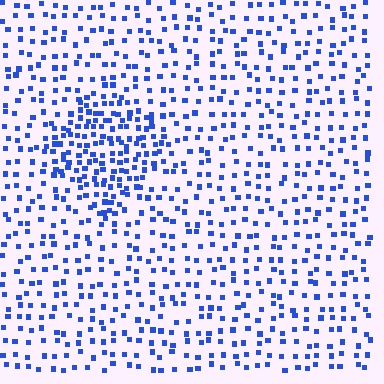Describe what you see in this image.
The image contains small blue elements arranged at two different densities. A diamond-shaped region is visible where the elements are more densely packed than the surrounding area.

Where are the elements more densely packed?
The elements are more densely packed inside the diamond boundary.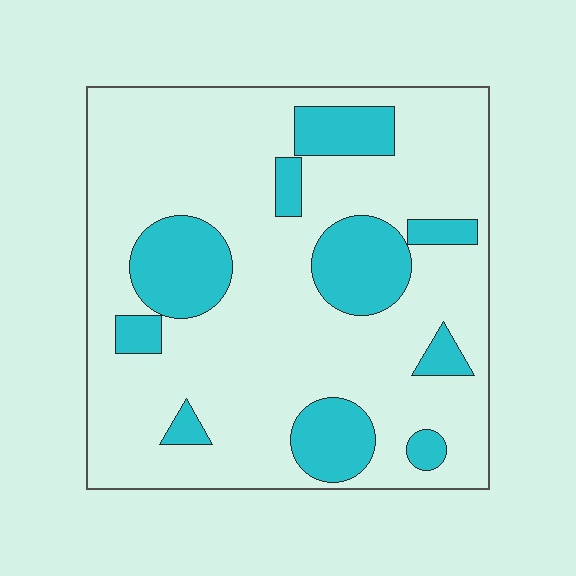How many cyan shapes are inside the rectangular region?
10.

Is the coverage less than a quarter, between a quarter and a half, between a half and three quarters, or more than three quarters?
Less than a quarter.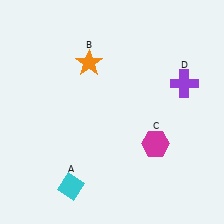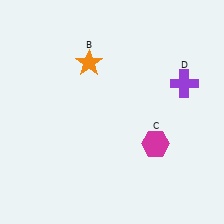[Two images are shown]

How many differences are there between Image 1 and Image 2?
There is 1 difference between the two images.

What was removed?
The cyan diamond (A) was removed in Image 2.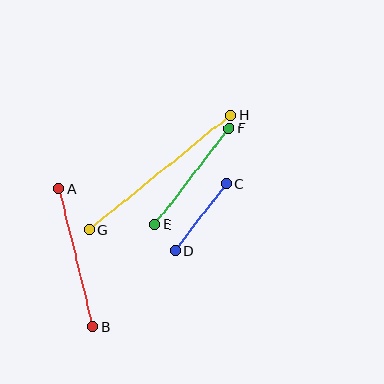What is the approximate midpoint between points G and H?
The midpoint is at approximately (160, 172) pixels.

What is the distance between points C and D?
The distance is approximately 84 pixels.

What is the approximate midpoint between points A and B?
The midpoint is at approximately (76, 258) pixels.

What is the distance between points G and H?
The distance is approximately 182 pixels.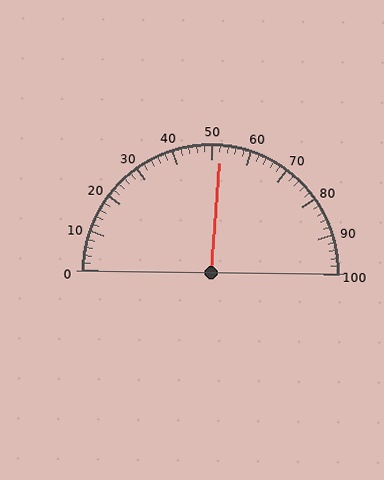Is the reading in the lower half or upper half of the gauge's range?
The reading is in the upper half of the range (0 to 100).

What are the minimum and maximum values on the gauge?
The gauge ranges from 0 to 100.